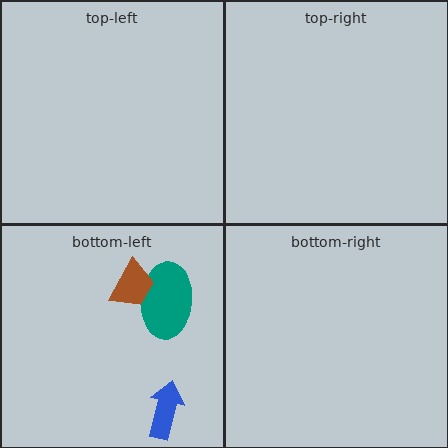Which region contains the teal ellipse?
The bottom-left region.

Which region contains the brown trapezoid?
The bottom-left region.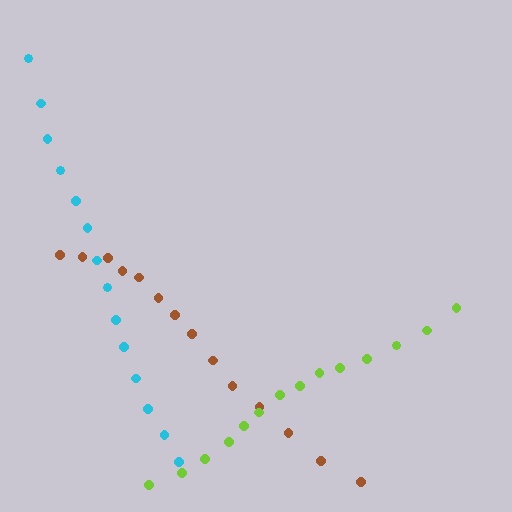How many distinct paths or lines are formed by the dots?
There are 3 distinct paths.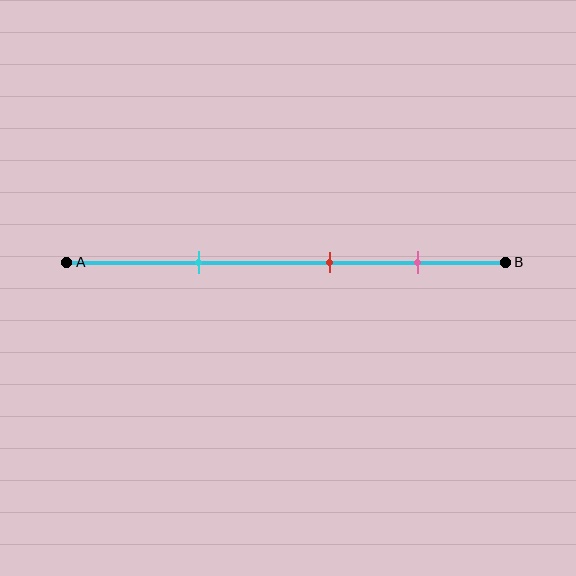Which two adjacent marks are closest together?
The red and pink marks are the closest adjacent pair.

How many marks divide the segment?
There are 3 marks dividing the segment.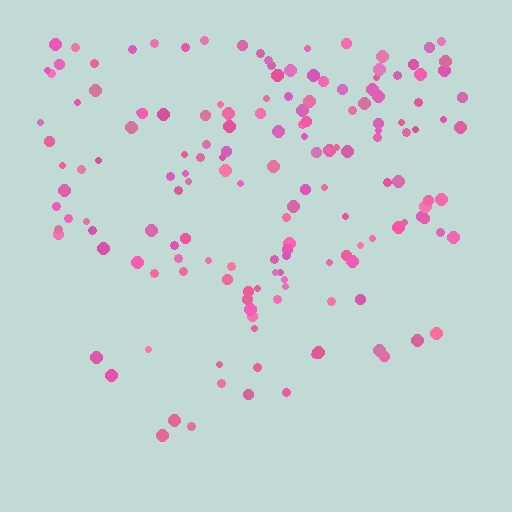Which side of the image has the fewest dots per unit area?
The bottom.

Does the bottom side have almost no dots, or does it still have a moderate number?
Still a moderate number, just noticeably fewer than the top.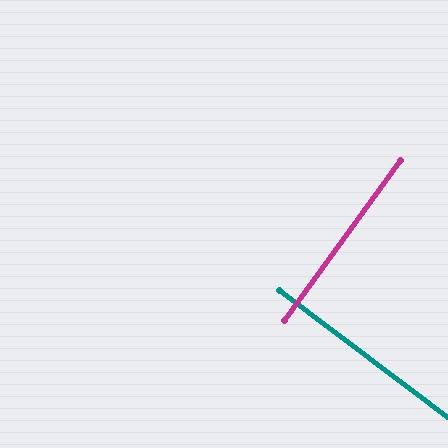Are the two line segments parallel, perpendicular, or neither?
Perpendicular — they meet at approximately 89°.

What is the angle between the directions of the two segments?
Approximately 89 degrees.